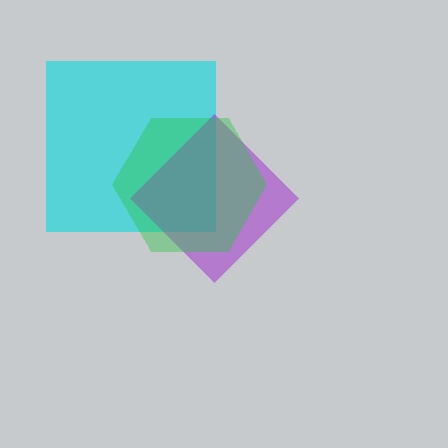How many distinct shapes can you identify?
There are 3 distinct shapes: a cyan square, a purple diamond, a green hexagon.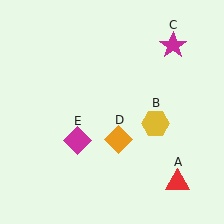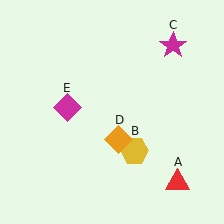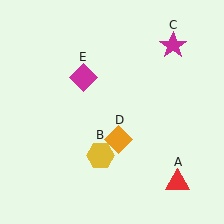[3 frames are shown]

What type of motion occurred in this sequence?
The yellow hexagon (object B), magenta diamond (object E) rotated clockwise around the center of the scene.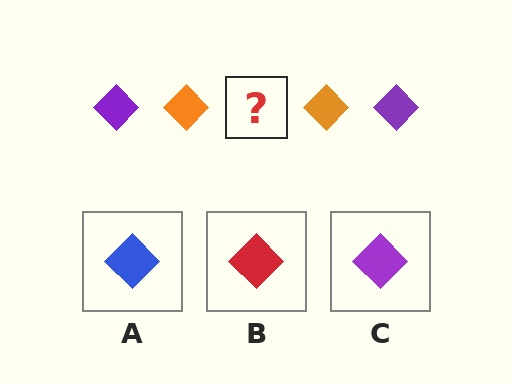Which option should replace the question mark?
Option C.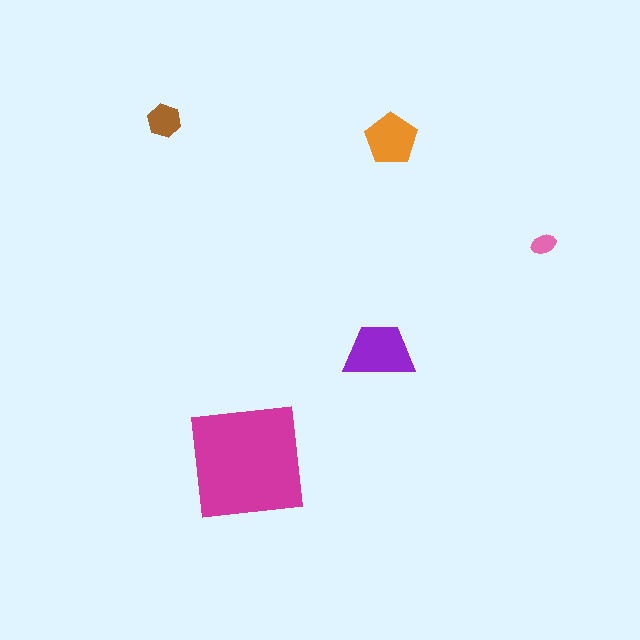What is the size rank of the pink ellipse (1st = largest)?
5th.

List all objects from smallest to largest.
The pink ellipse, the brown hexagon, the orange pentagon, the purple trapezoid, the magenta square.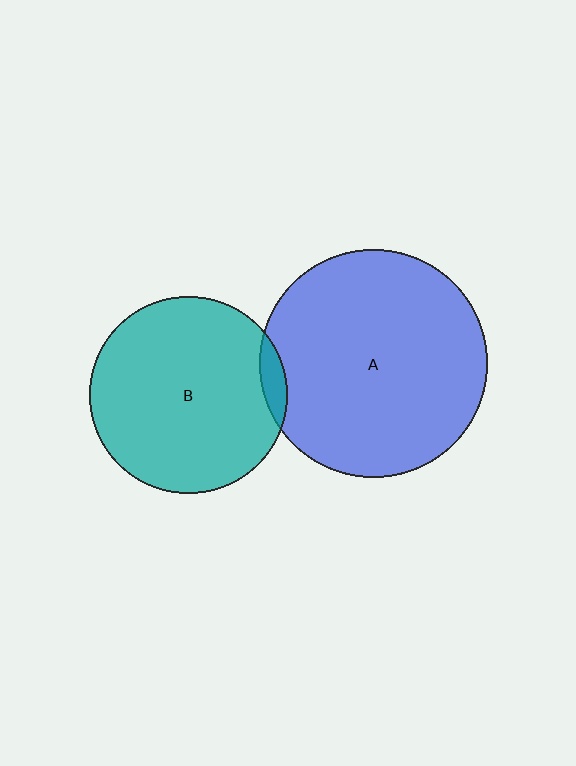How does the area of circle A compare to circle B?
Approximately 1.3 times.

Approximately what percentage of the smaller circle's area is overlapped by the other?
Approximately 5%.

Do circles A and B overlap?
Yes.